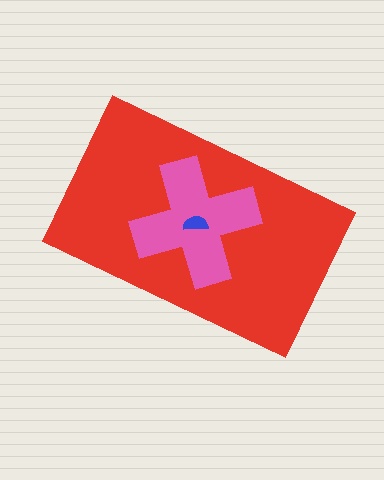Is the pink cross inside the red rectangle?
Yes.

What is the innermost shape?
The blue semicircle.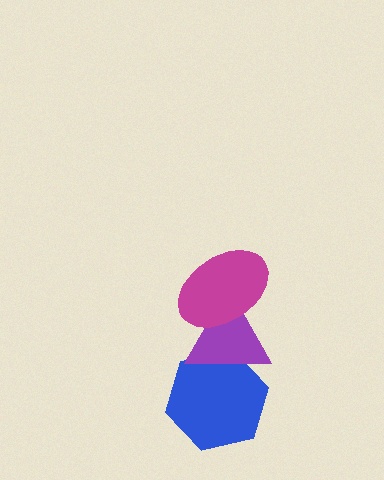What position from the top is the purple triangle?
The purple triangle is 2nd from the top.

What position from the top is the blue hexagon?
The blue hexagon is 3rd from the top.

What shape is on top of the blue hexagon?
The purple triangle is on top of the blue hexagon.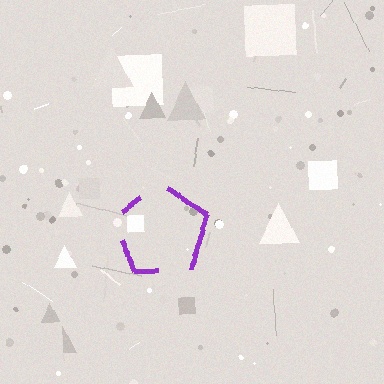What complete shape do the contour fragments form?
The contour fragments form a pentagon.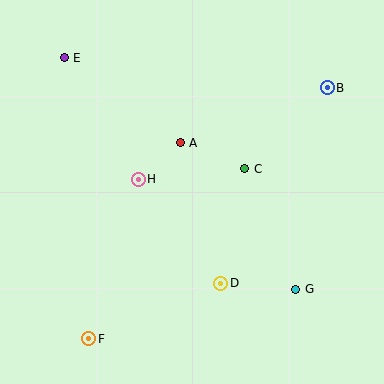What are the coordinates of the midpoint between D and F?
The midpoint between D and F is at (155, 311).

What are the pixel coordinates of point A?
Point A is at (180, 143).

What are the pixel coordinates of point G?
Point G is at (296, 289).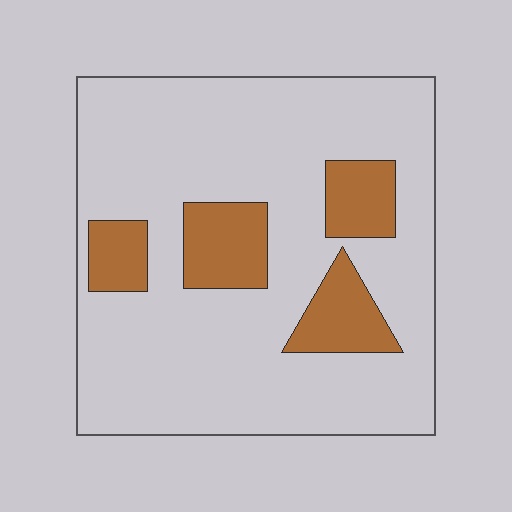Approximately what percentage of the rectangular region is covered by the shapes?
Approximately 20%.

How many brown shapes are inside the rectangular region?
4.